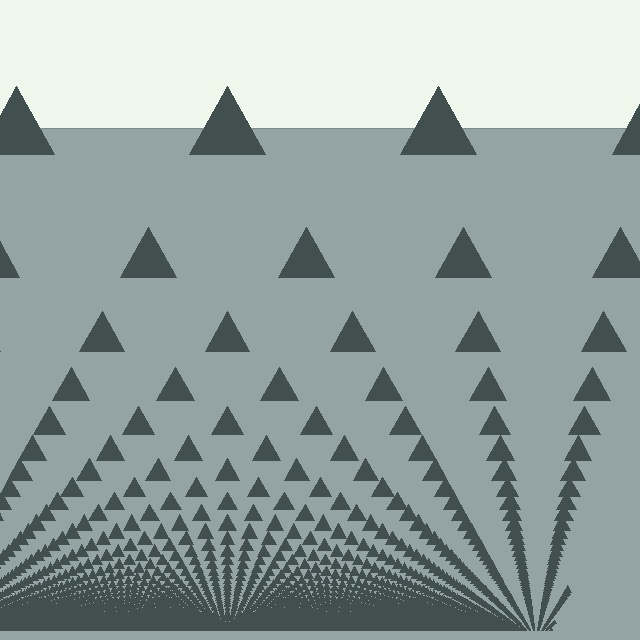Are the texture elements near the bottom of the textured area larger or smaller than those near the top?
Smaller. The gradient is inverted — elements near the bottom are smaller and denser.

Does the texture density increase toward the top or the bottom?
Density increases toward the bottom.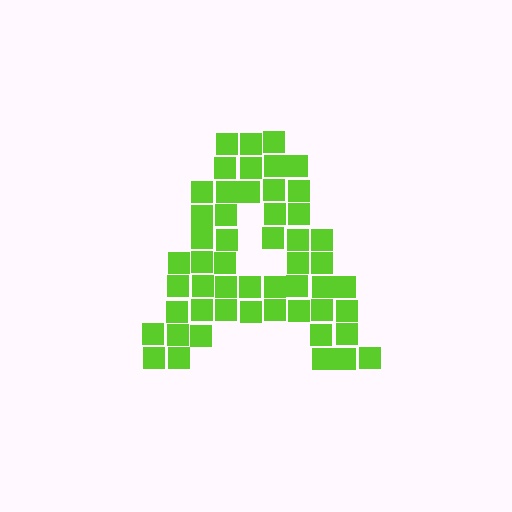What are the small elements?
The small elements are squares.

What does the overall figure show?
The overall figure shows the letter A.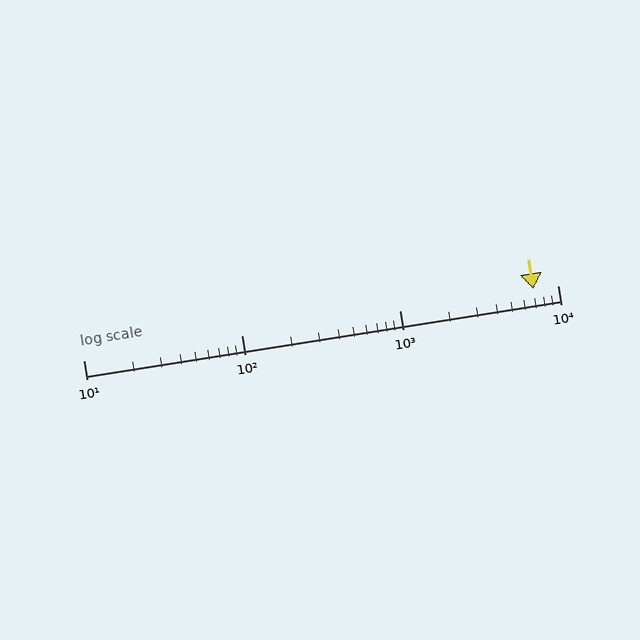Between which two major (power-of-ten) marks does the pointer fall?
The pointer is between 1000 and 10000.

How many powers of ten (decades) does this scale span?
The scale spans 3 decades, from 10 to 10000.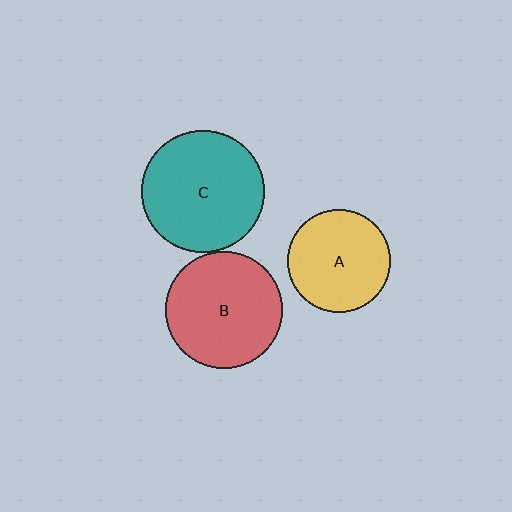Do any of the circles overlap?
No, none of the circles overlap.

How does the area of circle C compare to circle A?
Approximately 1.4 times.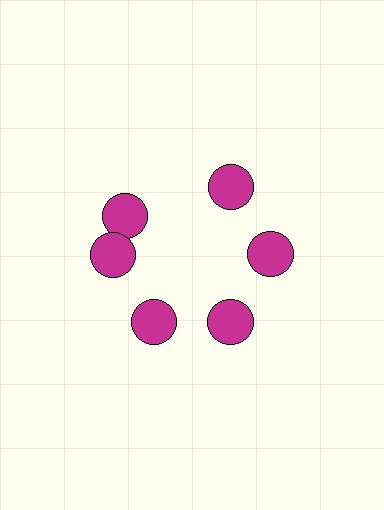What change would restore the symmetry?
The symmetry would be restored by rotating it back into even spacing with its neighbors so that all 6 circles sit at equal angles and equal distance from the center.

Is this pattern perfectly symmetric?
No. The 6 magenta circles are arranged in a ring, but one element near the 11 o'clock position is rotated out of alignment along the ring, breaking the 6-fold rotational symmetry.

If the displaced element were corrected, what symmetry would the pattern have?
It would have 6-fold rotational symmetry — the pattern would map onto itself every 60 degrees.